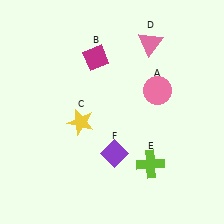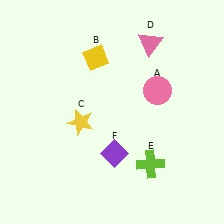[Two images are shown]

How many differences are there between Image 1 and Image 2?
There is 1 difference between the two images.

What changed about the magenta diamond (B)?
In Image 1, B is magenta. In Image 2, it changed to yellow.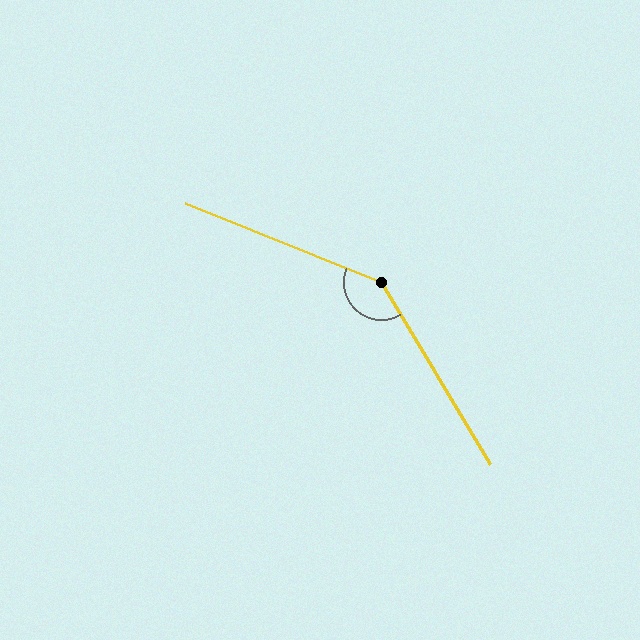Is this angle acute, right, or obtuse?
It is obtuse.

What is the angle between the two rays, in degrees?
Approximately 143 degrees.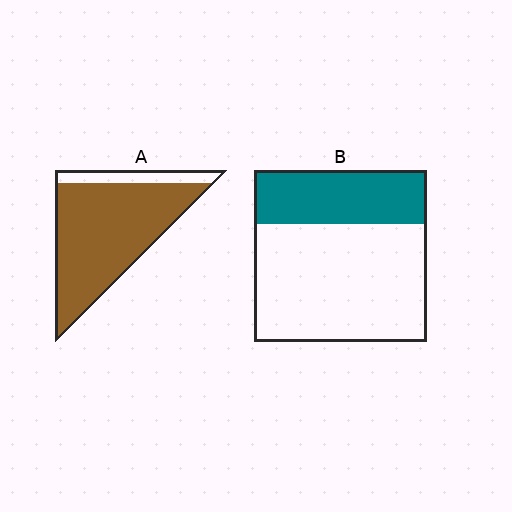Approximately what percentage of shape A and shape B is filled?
A is approximately 85% and B is approximately 30%.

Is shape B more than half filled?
No.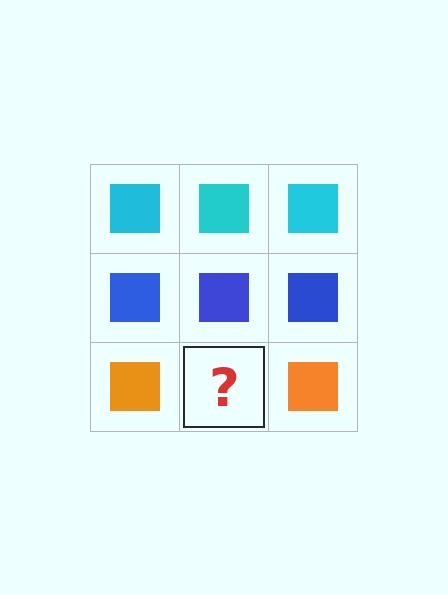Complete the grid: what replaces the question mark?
The question mark should be replaced with an orange square.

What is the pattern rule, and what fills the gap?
The rule is that each row has a consistent color. The gap should be filled with an orange square.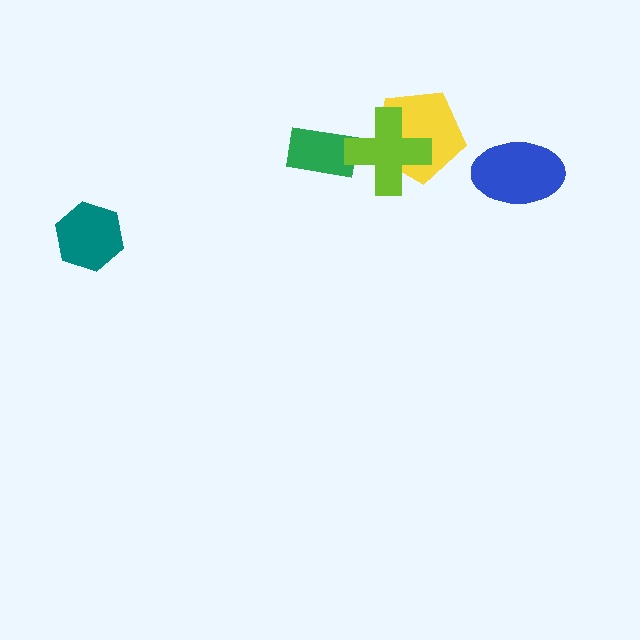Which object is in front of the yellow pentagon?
The lime cross is in front of the yellow pentagon.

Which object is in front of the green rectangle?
The lime cross is in front of the green rectangle.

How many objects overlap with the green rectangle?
1 object overlaps with the green rectangle.